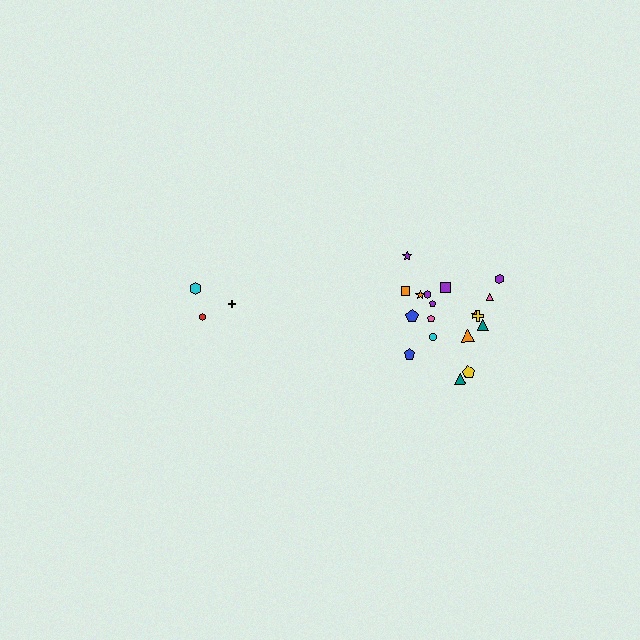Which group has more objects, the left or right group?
The right group.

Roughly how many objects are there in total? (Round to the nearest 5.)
Roughly 20 objects in total.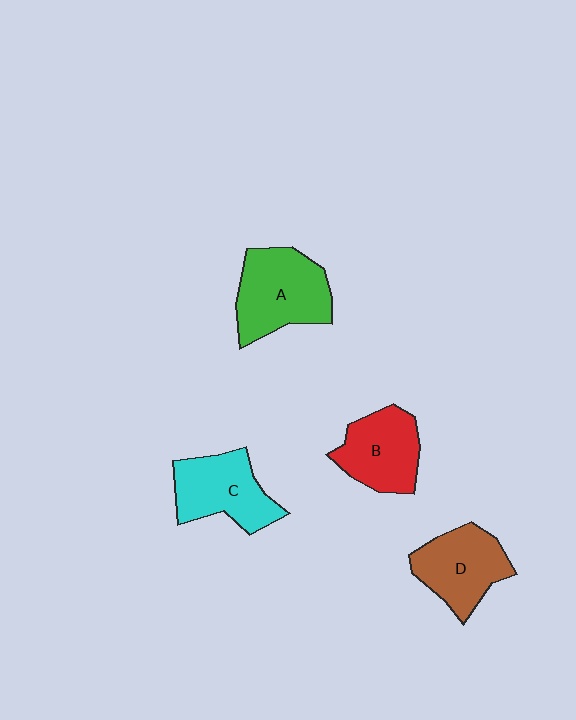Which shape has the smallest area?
Shape B (red).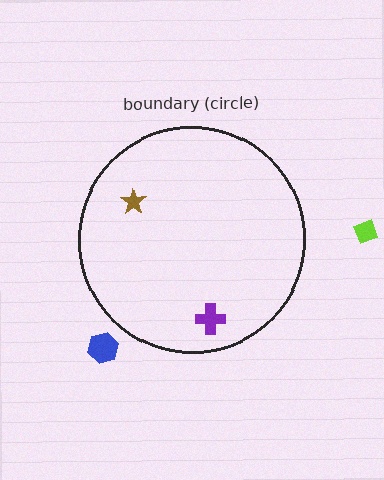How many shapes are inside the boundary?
2 inside, 2 outside.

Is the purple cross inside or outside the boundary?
Inside.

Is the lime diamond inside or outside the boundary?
Outside.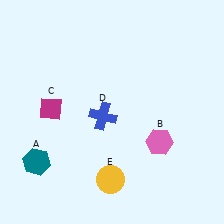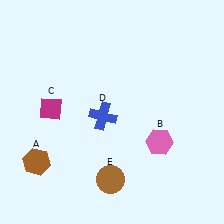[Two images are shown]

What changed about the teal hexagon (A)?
In Image 1, A is teal. In Image 2, it changed to brown.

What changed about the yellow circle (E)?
In Image 1, E is yellow. In Image 2, it changed to brown.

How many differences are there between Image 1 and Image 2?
There are 2 differences between the two images.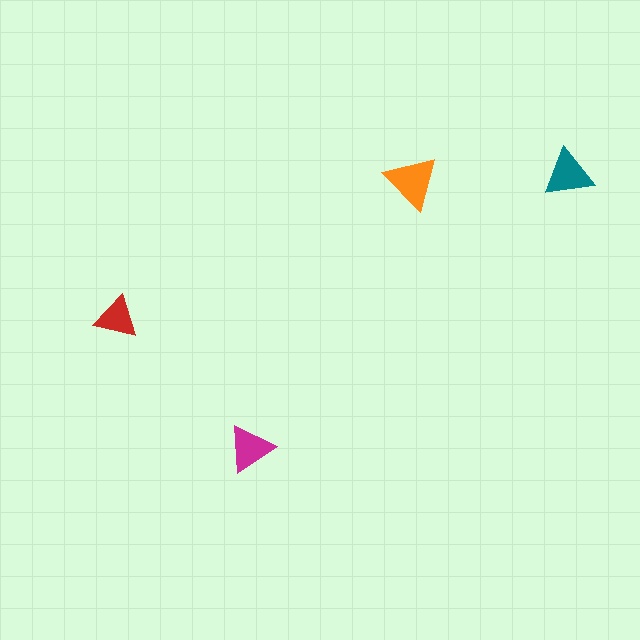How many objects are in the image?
There are 4 objects in the image.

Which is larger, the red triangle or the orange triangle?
The orange one.